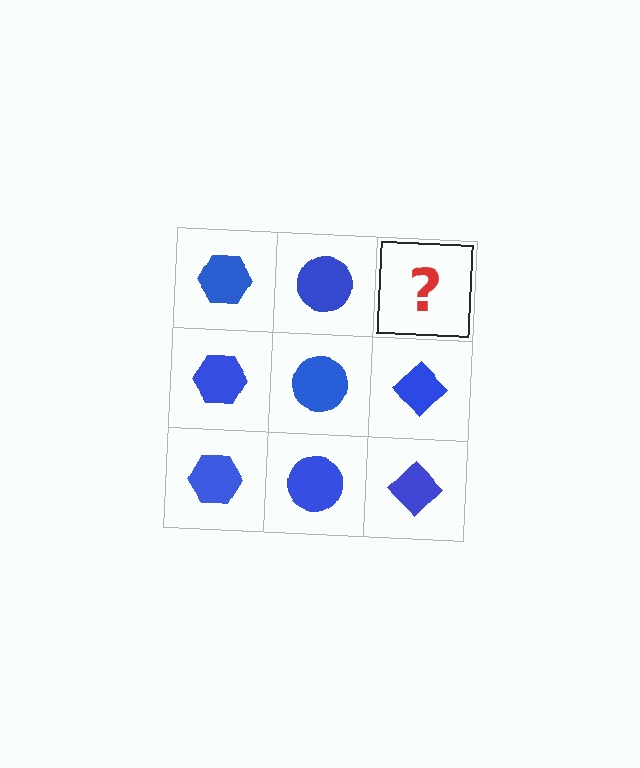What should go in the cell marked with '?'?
The missing cell should contain a blue diamond.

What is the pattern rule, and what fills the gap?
The rule is that each column has a consistent shape. The gap should be filled with a blue diamond.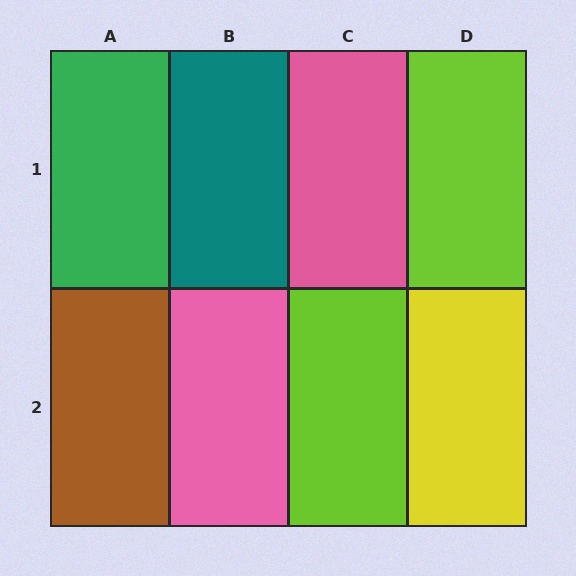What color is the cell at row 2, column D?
Yellow.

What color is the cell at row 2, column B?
Pink.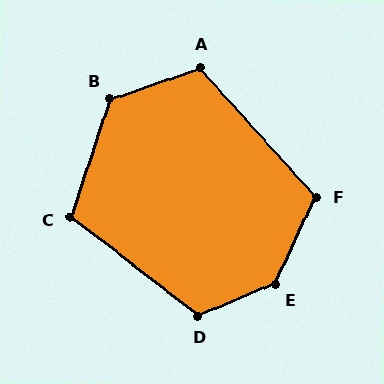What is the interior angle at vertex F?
Approximately 113 degrees (obtuse).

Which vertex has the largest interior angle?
E, at approximately 137 degrees.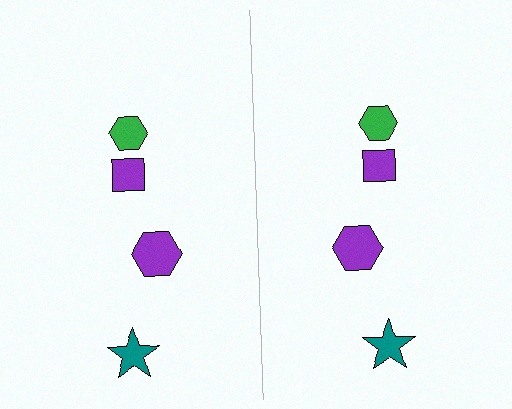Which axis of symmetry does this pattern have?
The pattern has a vertical axis of symmetry running through the center of the image.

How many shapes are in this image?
There are 8 shapes in this image.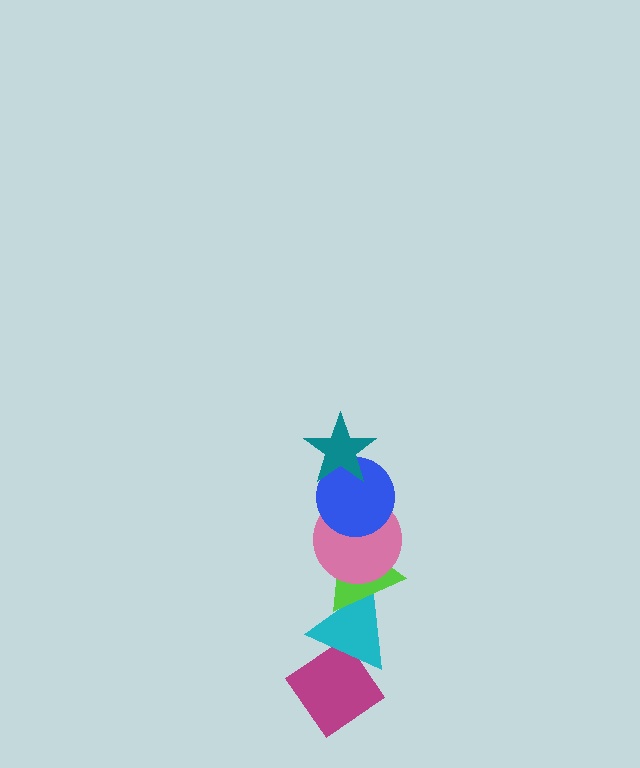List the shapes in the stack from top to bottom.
From top to bottom: the teal star, the blue circle, the pink circle, the lime triangle, the cyan triangle, the magenta diamond.